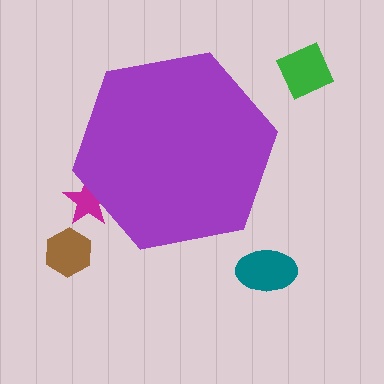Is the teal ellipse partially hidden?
No, the teal ellipse is fully visible.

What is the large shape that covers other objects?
A purple hexagon.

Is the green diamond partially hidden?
No, the green diamond is fully visible.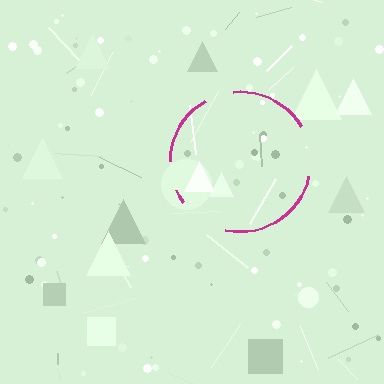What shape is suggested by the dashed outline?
The dashed outline suggests a circle.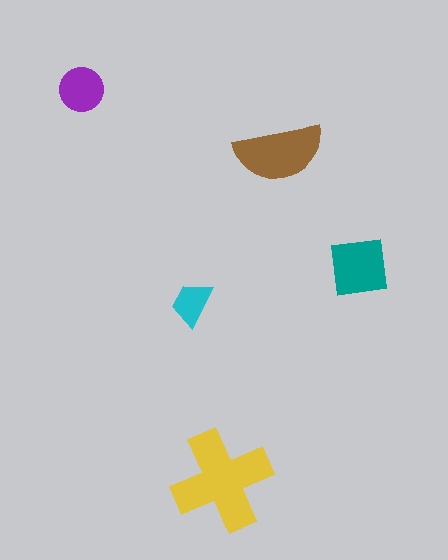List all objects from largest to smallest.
The yellow cross, the brown semicircle, the teal square, the purple circle, the cyan trapezoid.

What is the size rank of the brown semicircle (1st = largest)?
2nd.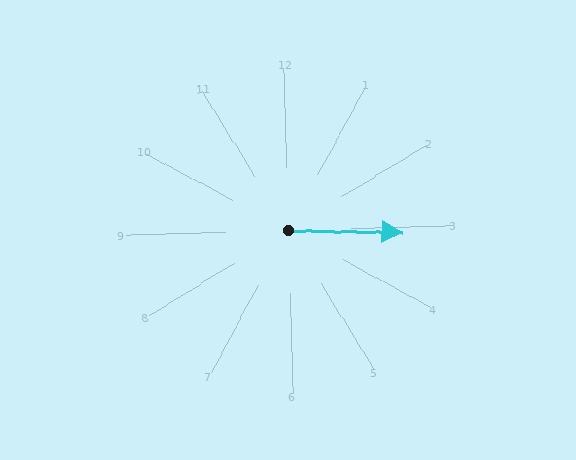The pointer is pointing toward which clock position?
Roughly 3 o'clock.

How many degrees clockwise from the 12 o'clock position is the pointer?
Approximately 93 degrees.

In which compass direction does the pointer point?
East.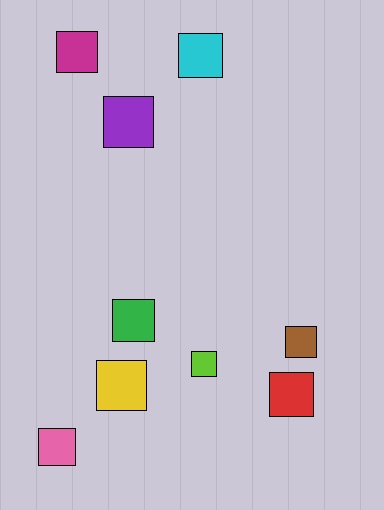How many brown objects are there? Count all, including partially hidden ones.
There is 1 brown object.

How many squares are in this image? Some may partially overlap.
There are 9 squares.